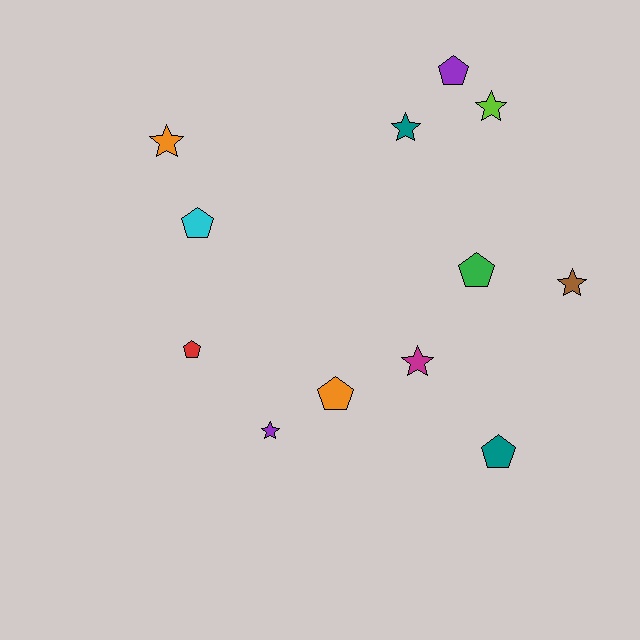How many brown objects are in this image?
There is 1 brown object.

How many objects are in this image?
There are 12 objects.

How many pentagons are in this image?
There are 6 pentagons.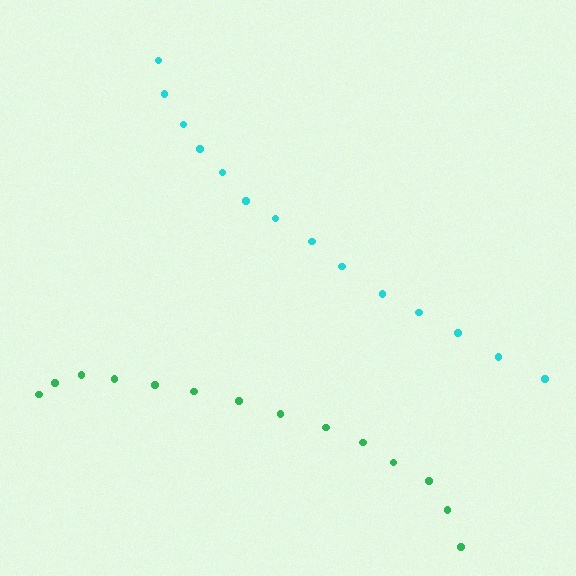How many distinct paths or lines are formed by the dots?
There are 2 distinct paths.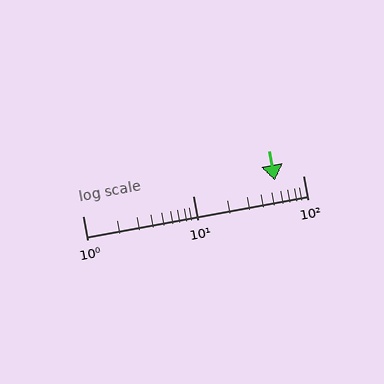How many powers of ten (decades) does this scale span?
The scale spans 2 decades, from 1 to 100.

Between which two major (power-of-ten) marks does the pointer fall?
The pointer is between 10 and 100.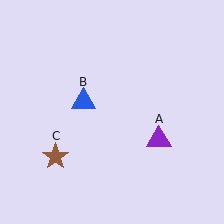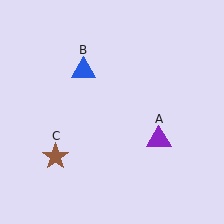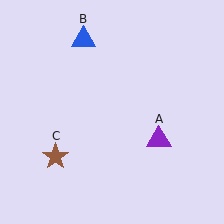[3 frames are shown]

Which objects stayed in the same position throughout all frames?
Purple triangle (object A) and brown star (object C) remained stationary.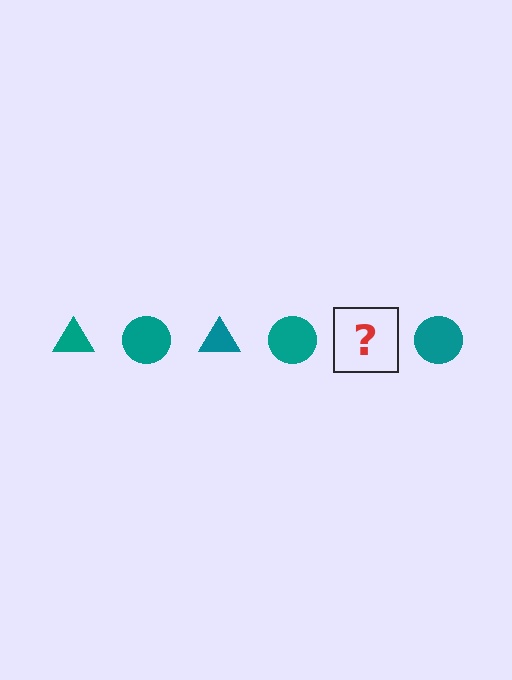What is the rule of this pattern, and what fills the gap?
The rule is that the pattern cycles through triangle, circle shapes in teal. The gap should be filled with a teal triangle.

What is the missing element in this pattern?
The missing element is a teal triangle.